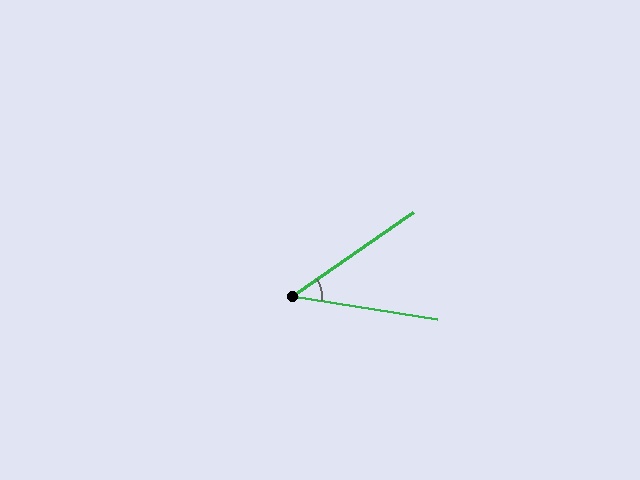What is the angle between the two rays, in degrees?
Approximately 44 degrees.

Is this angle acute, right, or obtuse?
It is acute.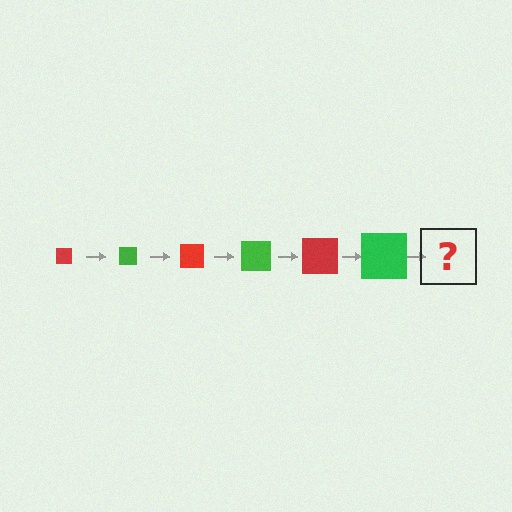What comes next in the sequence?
The next element should be a red square, larger than the previous one.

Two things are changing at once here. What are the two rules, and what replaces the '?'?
The two rules are that the square grows larger each step and the color cycles through red and green. The '?' should be a red square, larger than the previous one.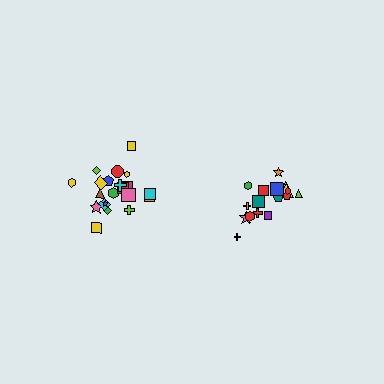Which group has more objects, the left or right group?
The left group.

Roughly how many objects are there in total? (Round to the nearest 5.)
Roughly 40 objects in total.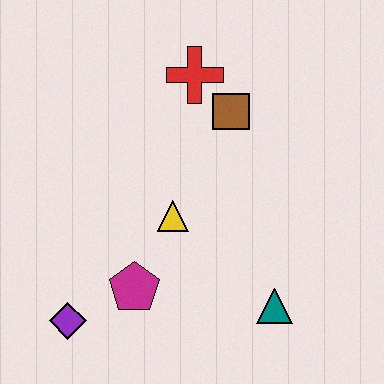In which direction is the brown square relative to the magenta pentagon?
The brown square is above the magenta pentagon.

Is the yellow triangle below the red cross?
Yes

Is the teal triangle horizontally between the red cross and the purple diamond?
No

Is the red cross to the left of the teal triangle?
Yes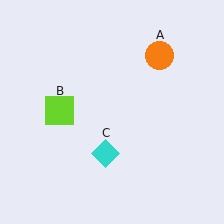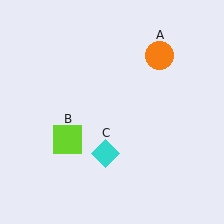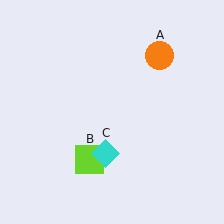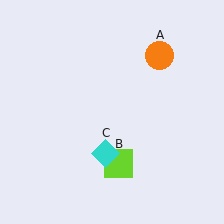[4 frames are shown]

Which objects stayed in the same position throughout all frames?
Orange circle (object A) and cyan diamond (object C) remained stationary.